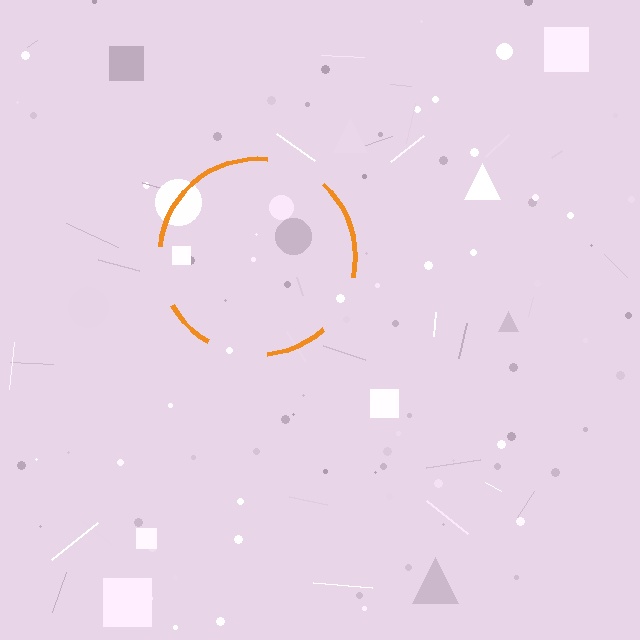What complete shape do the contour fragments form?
The contour fragments form a circle.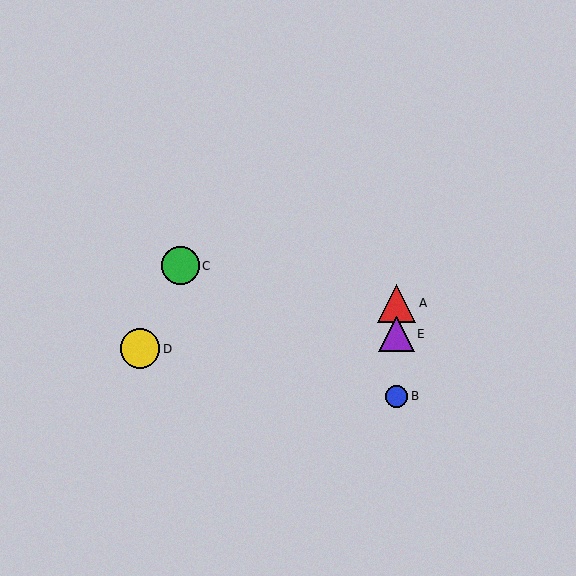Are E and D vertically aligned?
No, E is at x≈396 and D is at x≈140.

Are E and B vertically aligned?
Yes, both are at x≈396.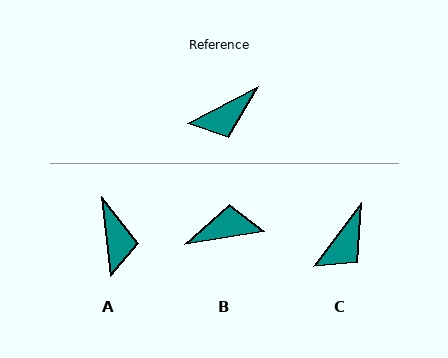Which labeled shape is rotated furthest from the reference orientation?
B, about 162 degrees away.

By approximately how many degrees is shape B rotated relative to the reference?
Approximately 162 degrees counter-clockwise.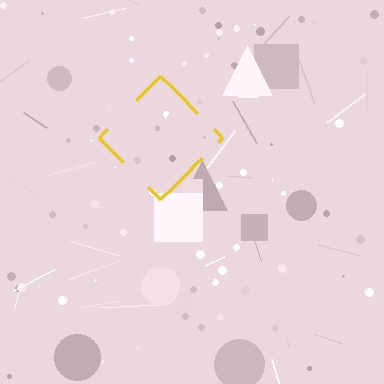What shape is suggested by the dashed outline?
The dashed outline suggests a diamond.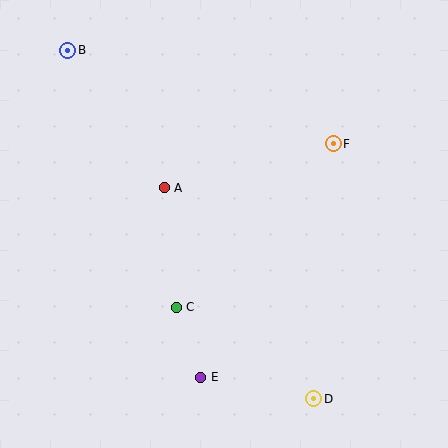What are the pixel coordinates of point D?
Point D is at (314, 399).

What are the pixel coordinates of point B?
Point B is at (68, 50).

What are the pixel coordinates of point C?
Point C is at (176, 307).